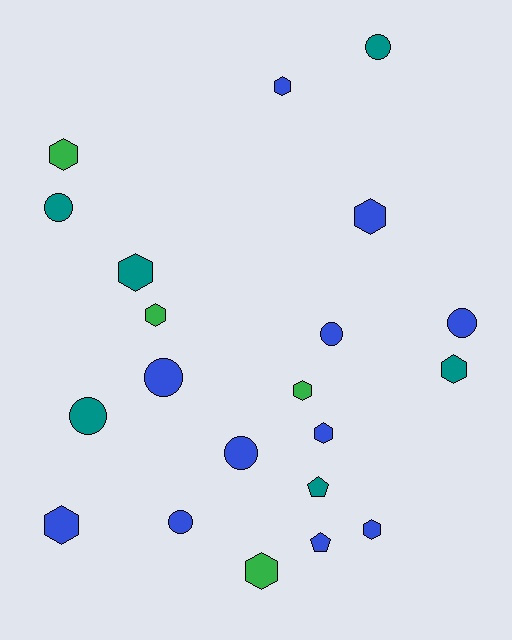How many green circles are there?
There are no green circles.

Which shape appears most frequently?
Hexagon, with 11 objects.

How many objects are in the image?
There are 21 objects.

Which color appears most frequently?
Blue, with 11 objects.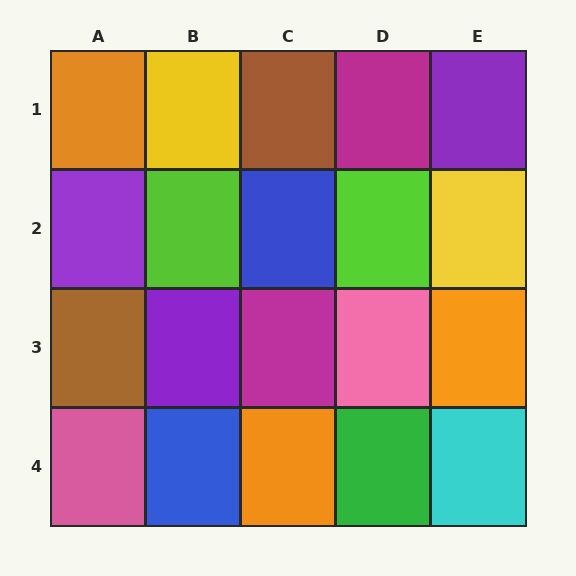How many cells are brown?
2 cells are brown.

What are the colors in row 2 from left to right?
Purple, lime, blue, lime, yellow.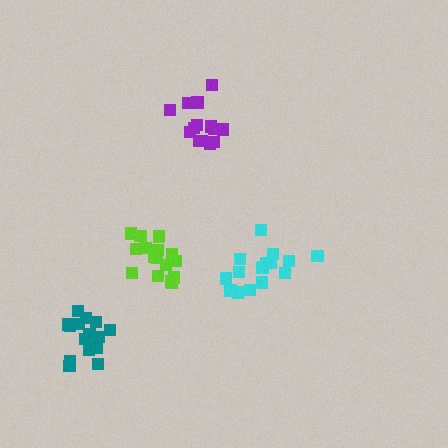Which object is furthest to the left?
The teal cluster is leftmost.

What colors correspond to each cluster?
The clusters are colored: lime, cyan, teal, purple.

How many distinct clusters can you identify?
There are 4 distinct clusters.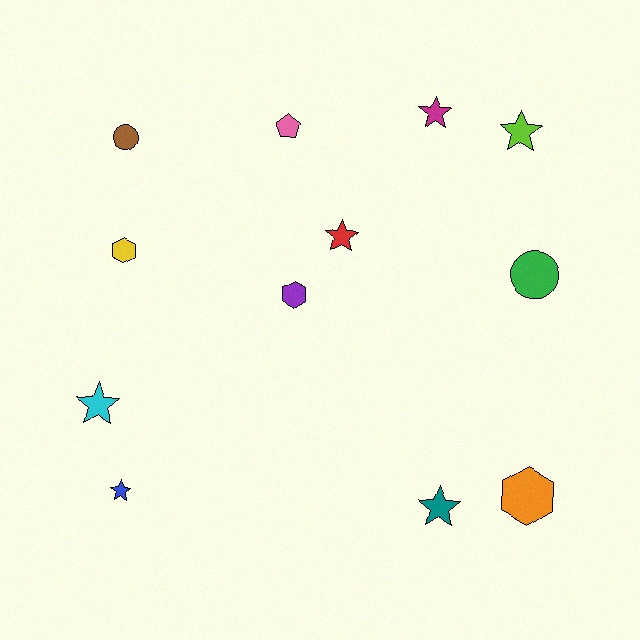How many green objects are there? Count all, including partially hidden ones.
There is 1 green object.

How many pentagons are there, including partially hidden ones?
There is 1 pentagon.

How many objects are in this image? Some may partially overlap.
There are 12 objects.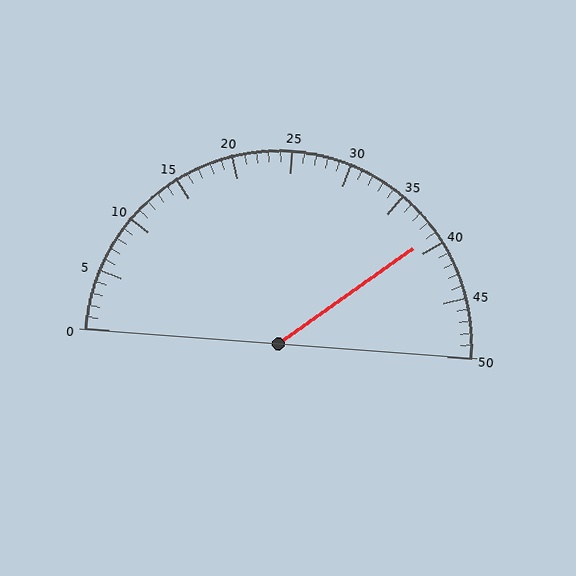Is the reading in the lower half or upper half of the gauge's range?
The reading is in the upper half of the range (0 to 50).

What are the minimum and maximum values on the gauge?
The gauge ranges from 0 to 50.